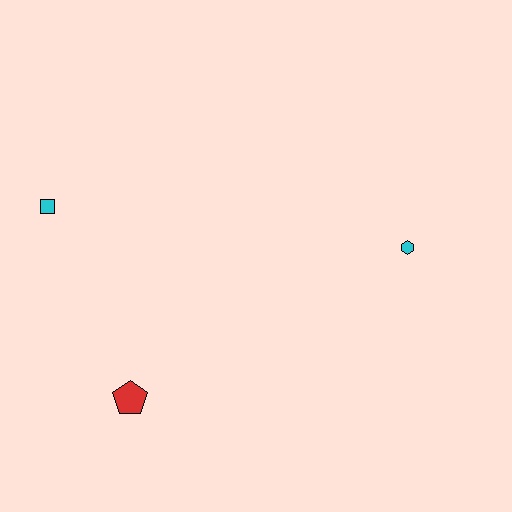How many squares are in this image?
There is 1 square.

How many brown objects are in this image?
There are no brown objects.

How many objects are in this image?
There are 3 objects.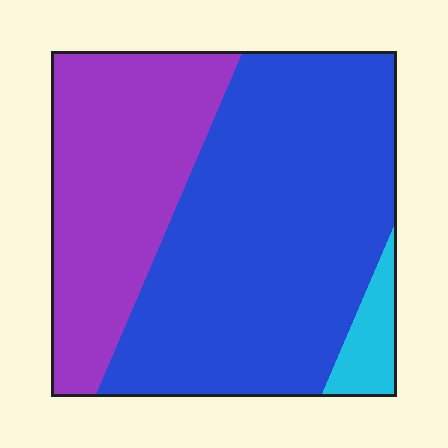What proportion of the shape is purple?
Purple takes up about one third (1/3) of the shape.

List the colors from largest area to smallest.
From largest to smallest: blue, purple, cyan.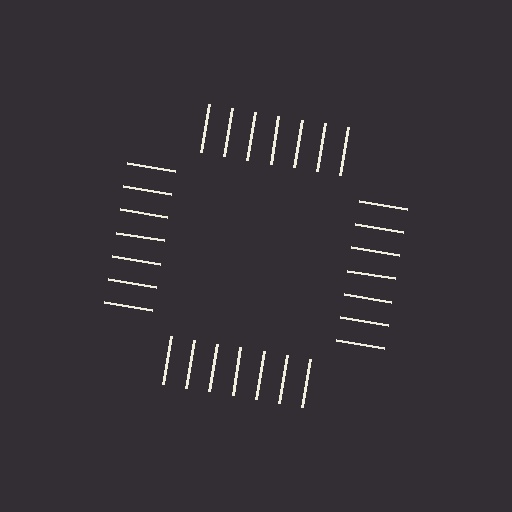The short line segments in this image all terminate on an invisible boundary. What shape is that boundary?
An illusory square — the line segments terminate on its edges but no continuous stroke is drawn.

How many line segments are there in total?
28 — 7 along each of the 4 edges.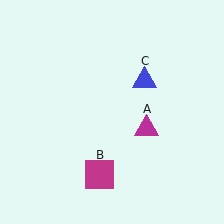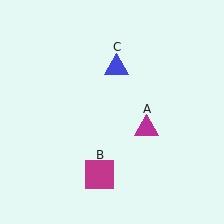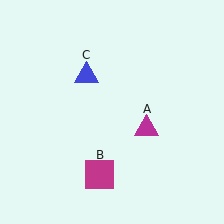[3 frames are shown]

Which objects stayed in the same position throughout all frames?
Magenta triangle (object A) and magenta square (object B) remained stationary.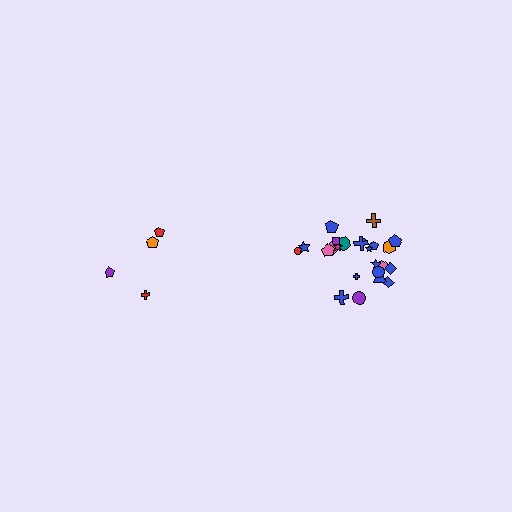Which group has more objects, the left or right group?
The right group.